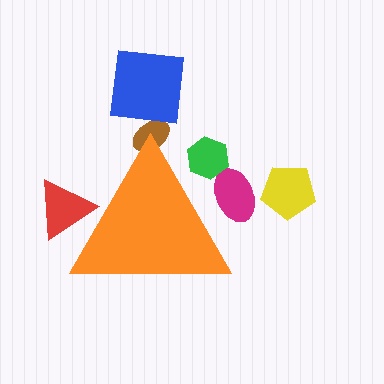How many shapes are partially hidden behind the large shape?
4 shapes are partially hidden.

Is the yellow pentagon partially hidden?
No, the yellow pentagon is fully visible.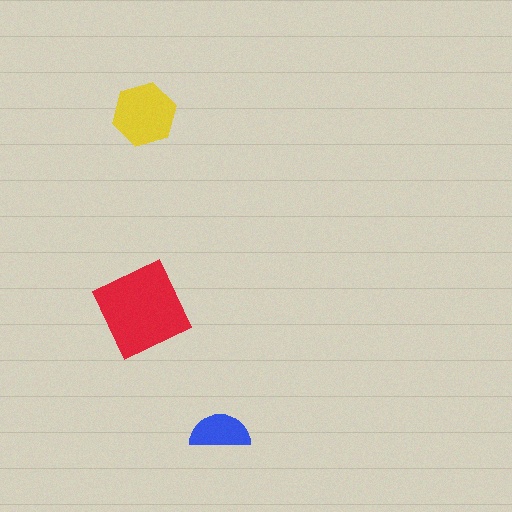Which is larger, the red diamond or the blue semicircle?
The red diamond.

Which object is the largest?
The red diamond.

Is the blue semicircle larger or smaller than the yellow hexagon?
Smaller.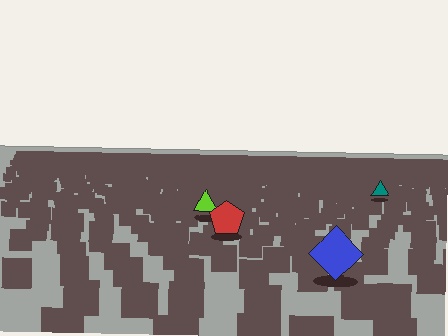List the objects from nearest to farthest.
From nearest to farthest: the blue diamond, the red pentagon, the lime triangle, the teal triangle.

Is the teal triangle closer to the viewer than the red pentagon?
No. The red pentagon is closer — you can tell from the texture gradient: the ground texture is coarser near it.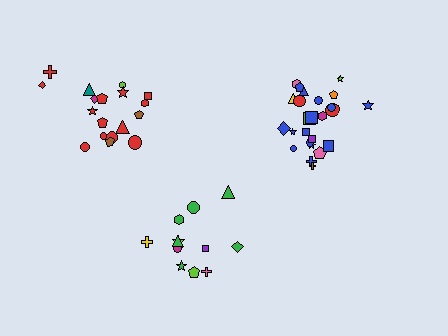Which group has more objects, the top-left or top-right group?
The top-right group.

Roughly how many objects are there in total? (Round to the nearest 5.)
Roughly 55 objects in total.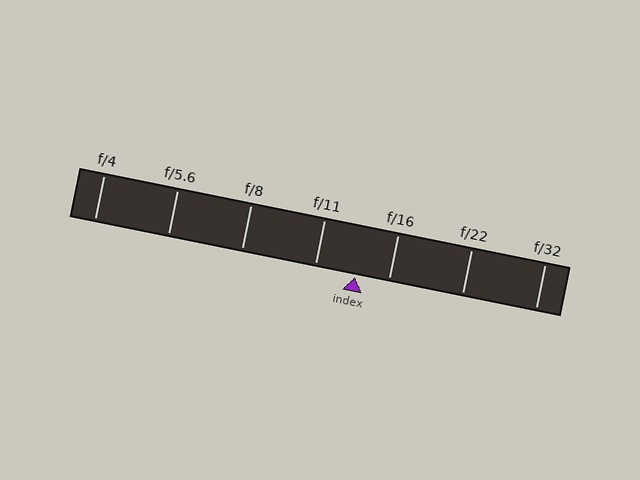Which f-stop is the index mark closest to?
The index mark is closest to f/16.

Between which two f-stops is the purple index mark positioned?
The index mark is between f/11 and f/16.